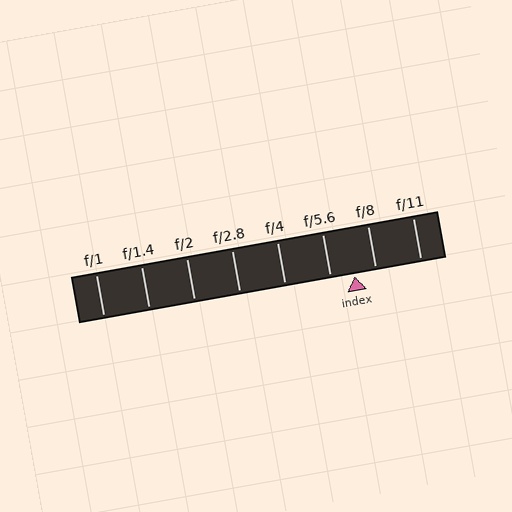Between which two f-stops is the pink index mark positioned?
The index mark is between f/5.6 and f/8.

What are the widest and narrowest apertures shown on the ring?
The widest aperture shown is f/1 and the narrowest is f/11.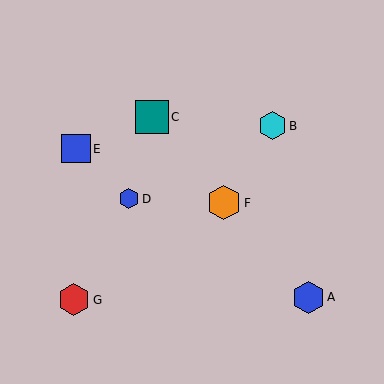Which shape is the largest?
The orange hexagon (labeled F) is the largest.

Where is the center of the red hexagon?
The center of the red hexagon is at (74, 300).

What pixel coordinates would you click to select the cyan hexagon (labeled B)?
Click at (272, 126) to select the cyan hexagon B.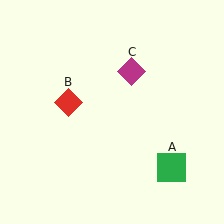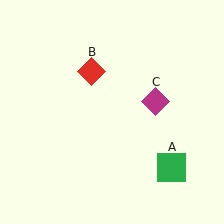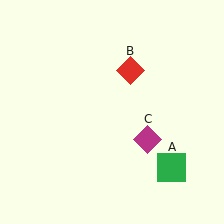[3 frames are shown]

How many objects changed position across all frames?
2 objects changed position: red diamond (object B), magenta diamond (object C).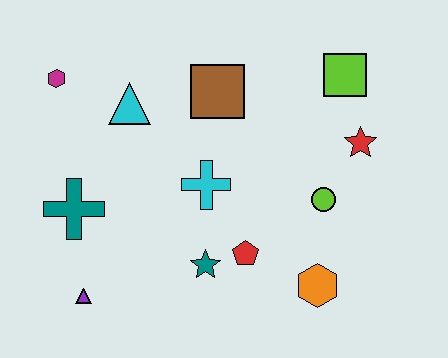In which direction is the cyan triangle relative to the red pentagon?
The cyan triangle is above the red pentagon.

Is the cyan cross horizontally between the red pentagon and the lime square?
No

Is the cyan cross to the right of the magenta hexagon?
Yes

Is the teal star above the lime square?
No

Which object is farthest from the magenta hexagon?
The orange hexagon is farthest from the magenta hexagon.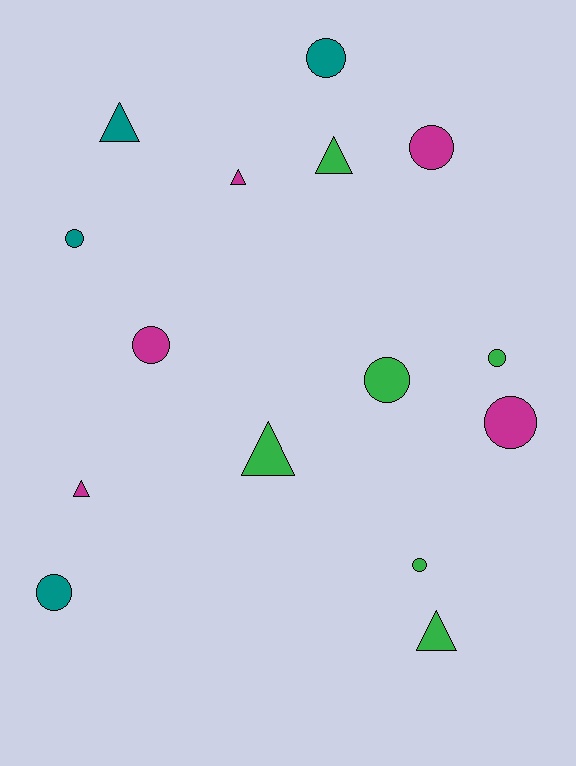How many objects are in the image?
There are 15 objects.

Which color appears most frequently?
Green, with 6 objects.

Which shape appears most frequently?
Circle, with 9 objects.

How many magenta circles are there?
There are 3 magenta circles.